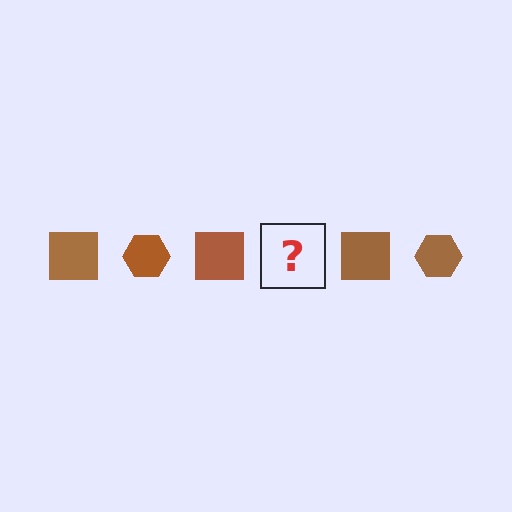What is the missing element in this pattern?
The missing element is a brown hexagon.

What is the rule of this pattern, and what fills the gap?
The rule is that the pattern cycles through square, hexagon shapes in brown. The gap should be filled with a brown hexagon.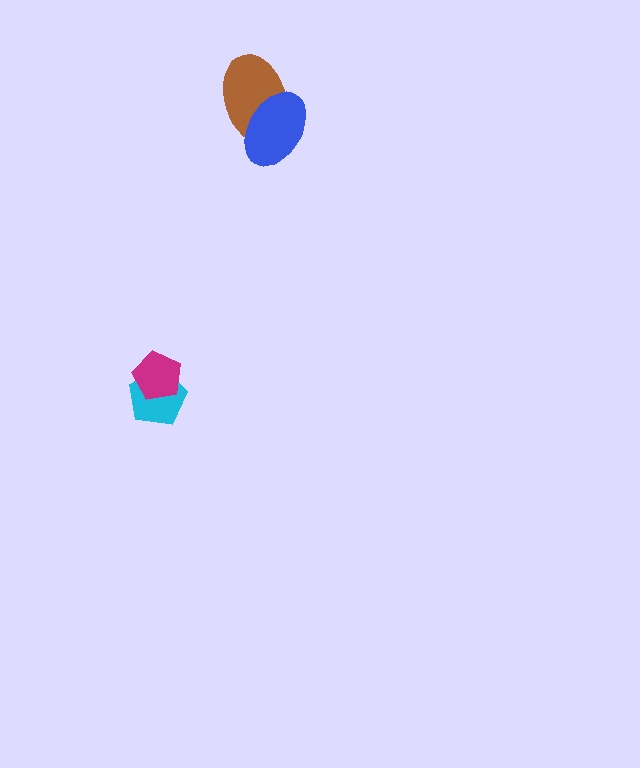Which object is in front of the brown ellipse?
The blue ellipse is in front of the brown ellipse.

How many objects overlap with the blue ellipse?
1 object overlaps with the blue ellipse.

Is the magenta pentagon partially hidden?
No, no other shape covers it.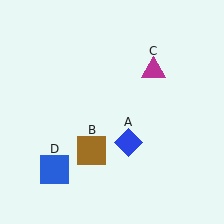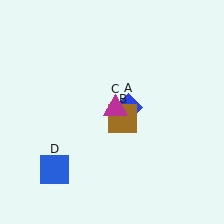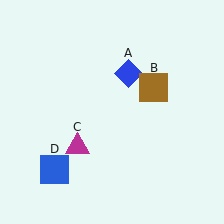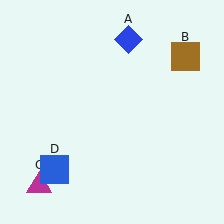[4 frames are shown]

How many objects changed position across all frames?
3 objects changed position: blue diamond (object A), brown square (object B), magenta triangle (object C).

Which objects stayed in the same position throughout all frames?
Blue square (object D) remained stationary.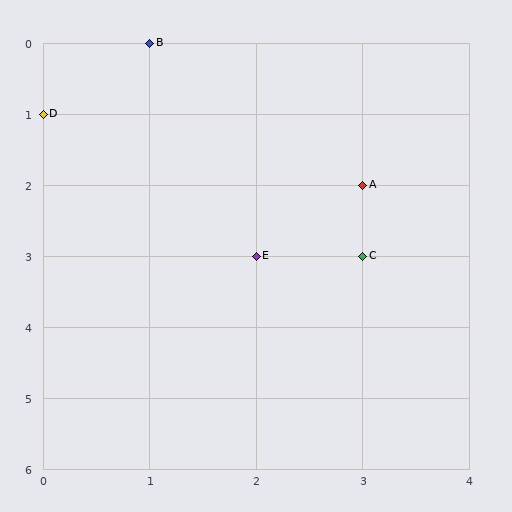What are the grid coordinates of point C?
Point C is at grid coordinates (3, 3).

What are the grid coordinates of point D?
Point D is at grid coordinates (0, 1).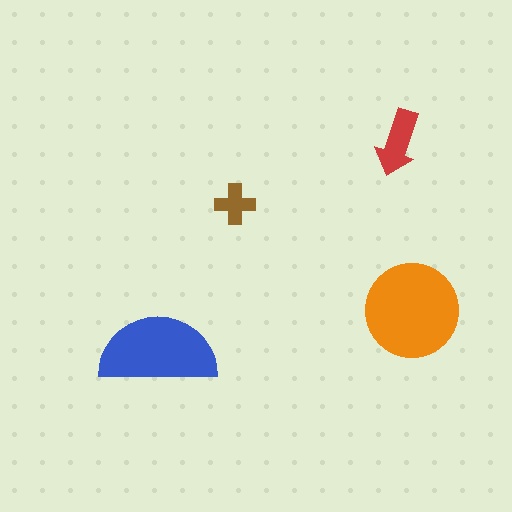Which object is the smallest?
The brown cross.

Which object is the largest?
The orange circle.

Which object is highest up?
The red arrow is topmost.